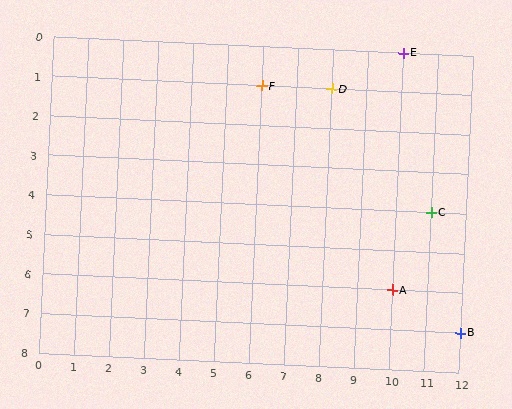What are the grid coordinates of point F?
Point F is at grid coordinates (6, 1).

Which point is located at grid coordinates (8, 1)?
Point D is at (8, 1).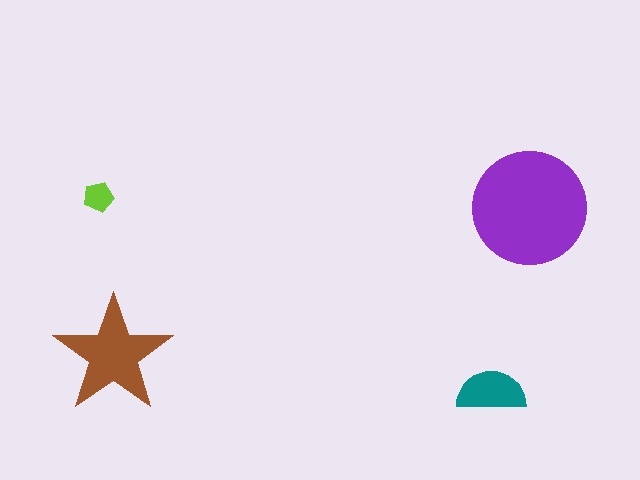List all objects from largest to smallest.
The purple circle, the brown star, the teal semicircle, the lime pentagon.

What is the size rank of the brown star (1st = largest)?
2nd.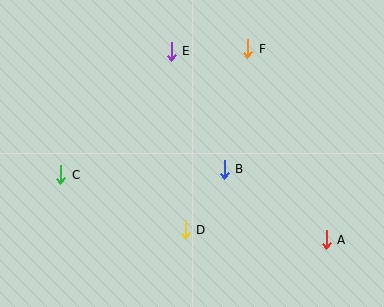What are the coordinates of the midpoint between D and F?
The midpoint between D and F is at (216, 139).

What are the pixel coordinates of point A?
Point A is at (326, 240).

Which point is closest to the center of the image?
Point B at (224, 169) is closest to the center.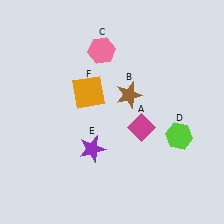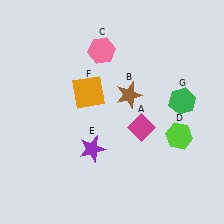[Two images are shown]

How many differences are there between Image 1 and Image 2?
There is 1 difference between the two images.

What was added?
A green hexagon (G) was added in Image 2.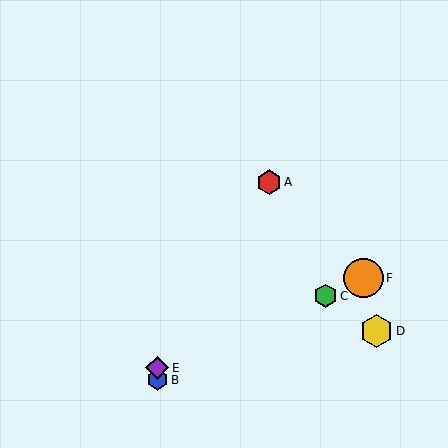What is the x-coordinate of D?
Object D is at x≈377.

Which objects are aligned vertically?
Objects B, E are aligned vertically.